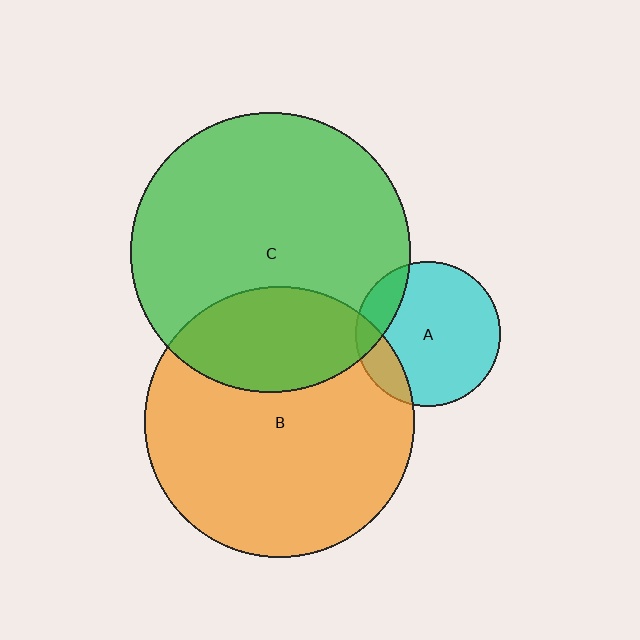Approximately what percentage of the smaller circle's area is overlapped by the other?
Approximately 30%.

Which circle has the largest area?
Circle C (green).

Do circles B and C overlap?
Yes.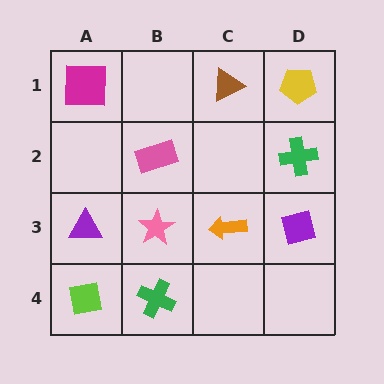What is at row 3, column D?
A purple diamond.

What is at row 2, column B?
A pink rectangle.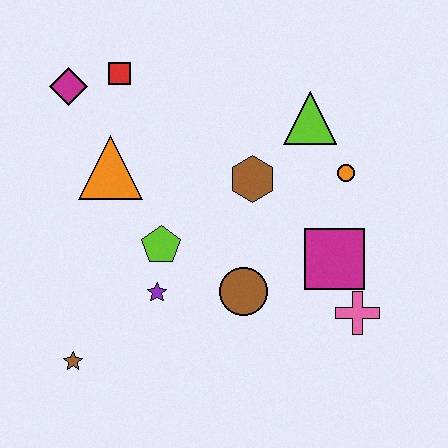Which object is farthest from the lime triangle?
The brown star is farthest from the lime triangle.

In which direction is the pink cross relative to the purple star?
The pink cross is to the right of the purple star.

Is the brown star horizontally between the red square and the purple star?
No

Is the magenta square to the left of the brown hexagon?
No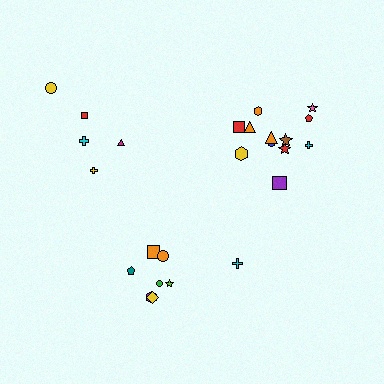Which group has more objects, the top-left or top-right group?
The top-right group.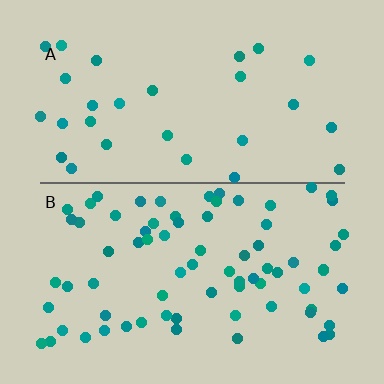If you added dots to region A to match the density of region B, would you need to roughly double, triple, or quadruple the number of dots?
Approximately triple.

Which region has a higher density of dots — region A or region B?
B (the bottom).